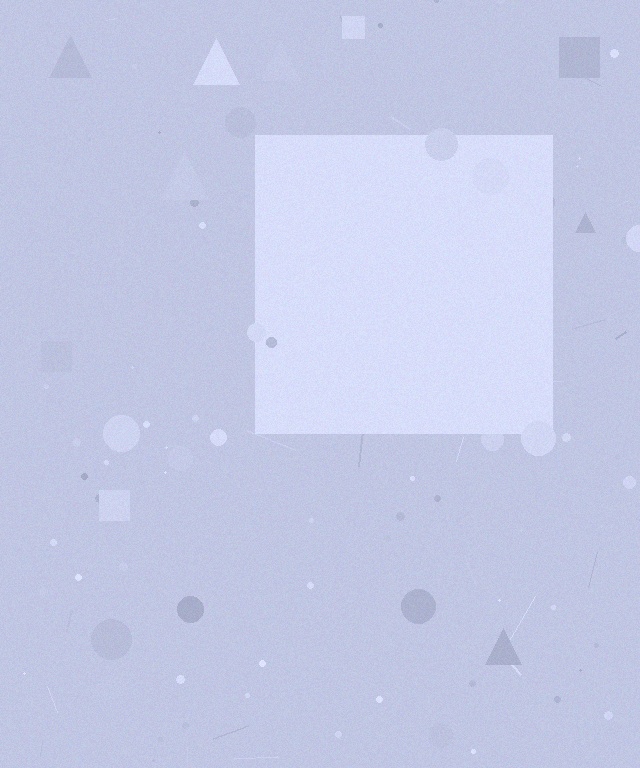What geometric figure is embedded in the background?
A square is embedded in the background.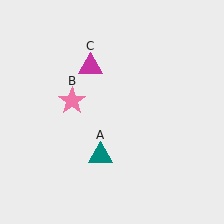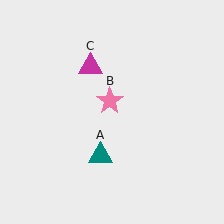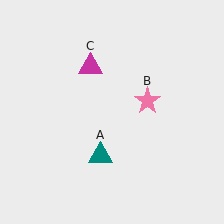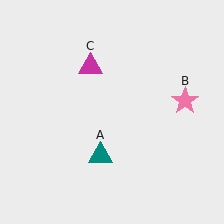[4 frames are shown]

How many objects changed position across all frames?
1 object changed position: pink star (object B).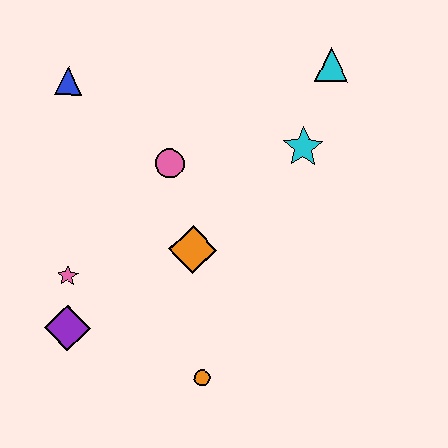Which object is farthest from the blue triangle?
The orange circle is farthest from the blue triangle.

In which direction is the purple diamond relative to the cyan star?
The purple diamond is to the left of the cyan star.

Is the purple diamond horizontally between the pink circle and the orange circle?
No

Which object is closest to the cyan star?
The cyan triangle is closest to the cyan star.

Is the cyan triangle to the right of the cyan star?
Yes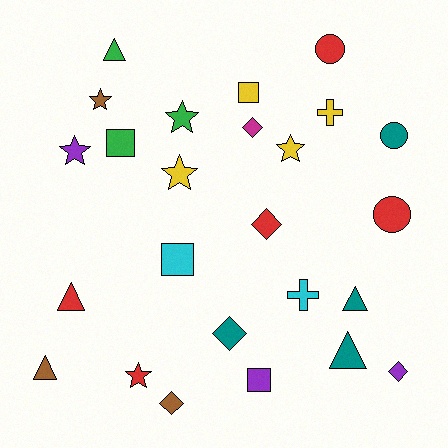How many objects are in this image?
There are 25 objects.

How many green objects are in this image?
There are 3 green objects.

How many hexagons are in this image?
There are no hexagons.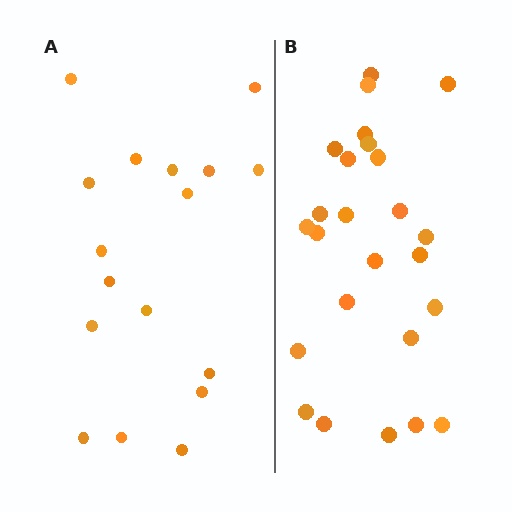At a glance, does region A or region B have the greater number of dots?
Region B (the right region) has more dots.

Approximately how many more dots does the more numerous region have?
Region B has roughly 8 or so more dots than region A.